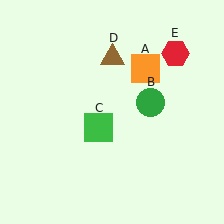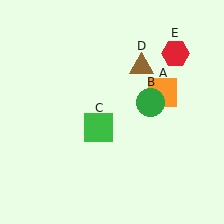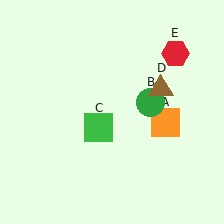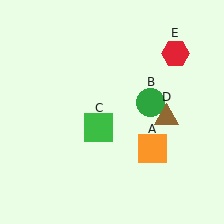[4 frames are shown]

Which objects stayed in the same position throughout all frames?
Green circle (object B) and green square (object C) and red hexagon (object E) remained stationary.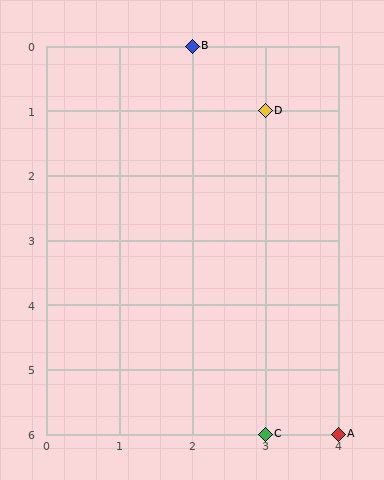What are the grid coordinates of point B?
Point B is at grid coordinates (2, 0).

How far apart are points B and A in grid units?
Points B and A are 2 columns and 6 rows apart (about 6.3 grid units diagonally).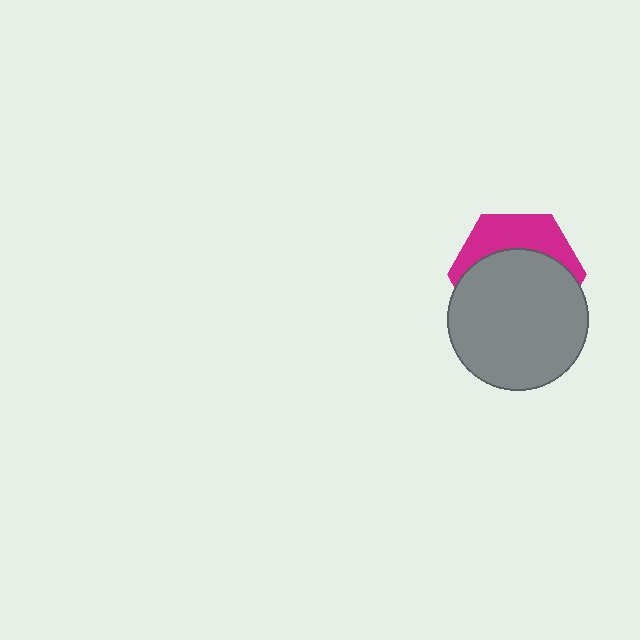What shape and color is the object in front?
The object in front is a gray circle.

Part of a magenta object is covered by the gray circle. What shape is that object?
It is a hexagon.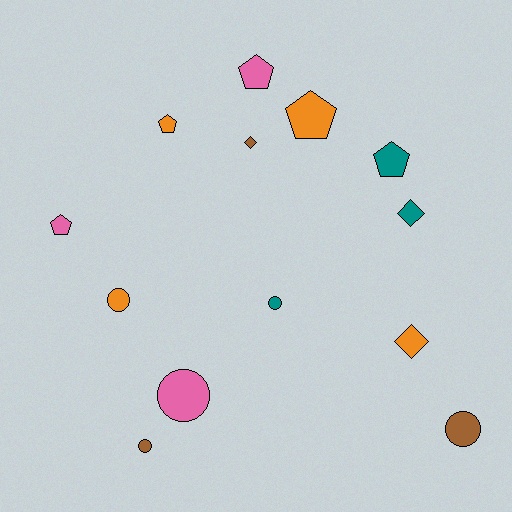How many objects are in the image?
There are 13 objects.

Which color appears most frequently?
Orange, with 4 objects.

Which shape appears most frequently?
Pentagon, with 5 objects.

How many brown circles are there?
There are 2 brown circles.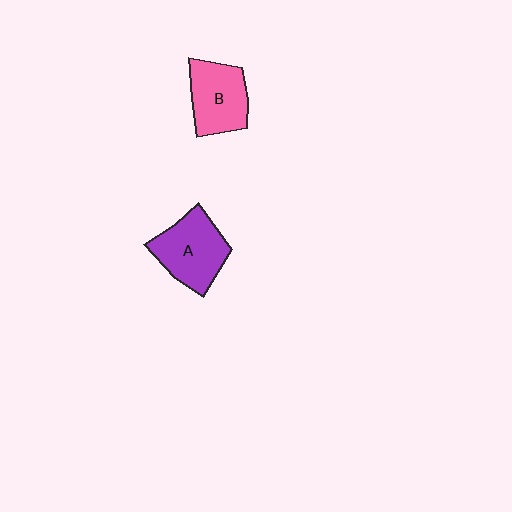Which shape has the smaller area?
Shape B (pink).